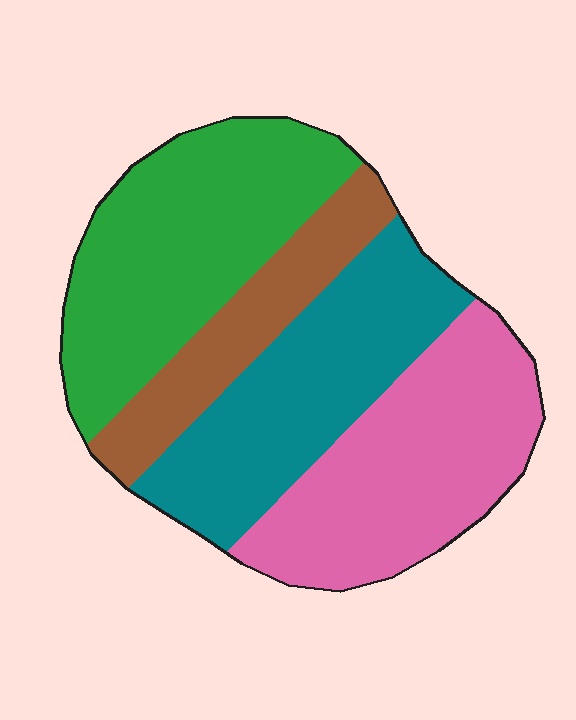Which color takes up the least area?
Brown, at roughly 15%.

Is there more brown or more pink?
Pink.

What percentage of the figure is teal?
Teal takes up between a quarter and a half of the figure.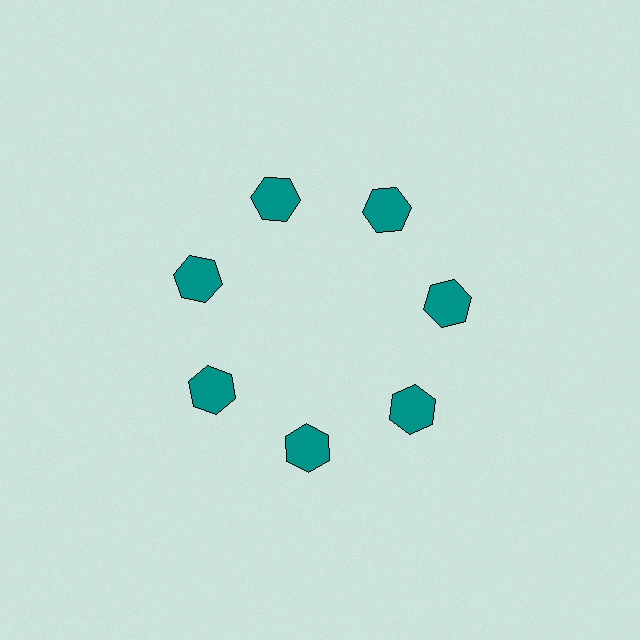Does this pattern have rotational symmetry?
Yes, this pattern has 7-fold rotational symmetry. It looks the same after rotating 51 degrees around the center.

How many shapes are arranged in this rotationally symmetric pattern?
There are 7 shapes, arranged in 7 groups of 1.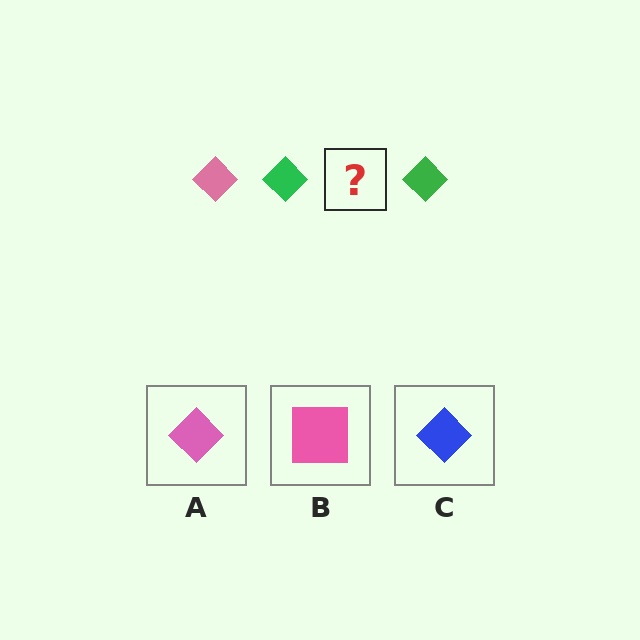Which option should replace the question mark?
Option A.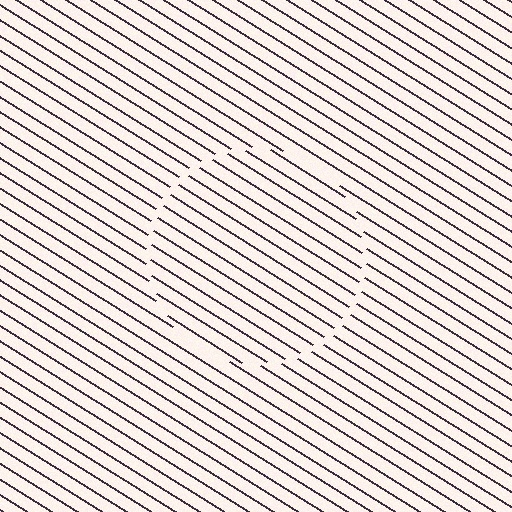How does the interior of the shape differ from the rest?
The interior of the shape contains the same grating, shifted by half a period — the contour is defined by the phase discontinuity where line-ends from the inner and outer gratings abut.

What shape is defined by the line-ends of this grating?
An illusory circle. The interior of the shape contains the same grating, shifted by half a period — the contour is defined by the phase discontinuity where line-ends from the inner and outer gratings abut.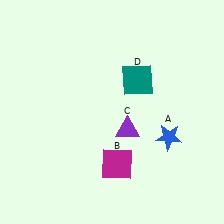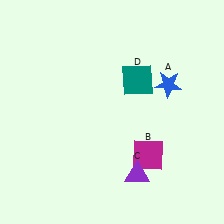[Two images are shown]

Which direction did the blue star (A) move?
The blue star (A) moved up.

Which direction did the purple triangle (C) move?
The purple triangle (C) moved down.